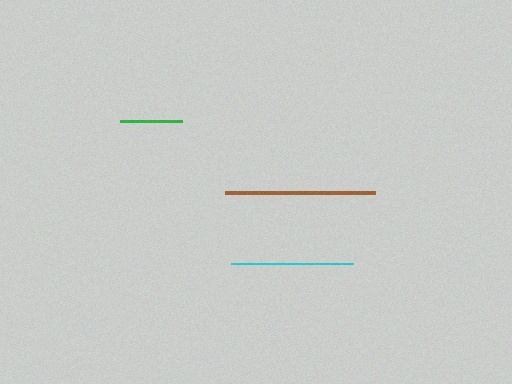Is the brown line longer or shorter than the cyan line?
The brown line is longer than the cyan line.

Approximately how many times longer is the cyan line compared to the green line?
The cyan line is approximately 2.0 times the length of the green line.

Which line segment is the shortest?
The green line is the shortest at approximately 62 pixels.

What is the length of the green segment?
The green segment is approximately 62 pixels long.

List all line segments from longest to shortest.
From longest to shortest: brown, cyan, green.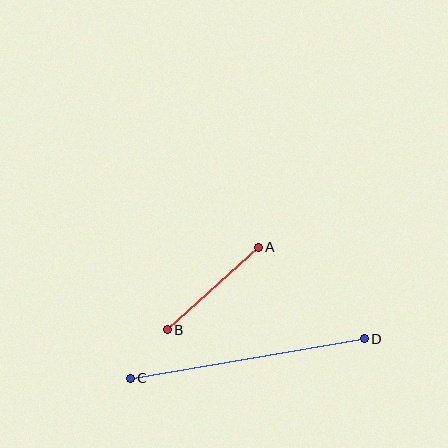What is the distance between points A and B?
The distance is approximately 122 pixels.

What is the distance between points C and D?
The distance is approximately 237 pixels.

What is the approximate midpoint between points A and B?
The midpoint is at approximately (213, 288) pixels.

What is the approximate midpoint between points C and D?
The midpoint is at approximately (247, 358) pixels.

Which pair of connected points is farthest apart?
Points C and D are farthest apart.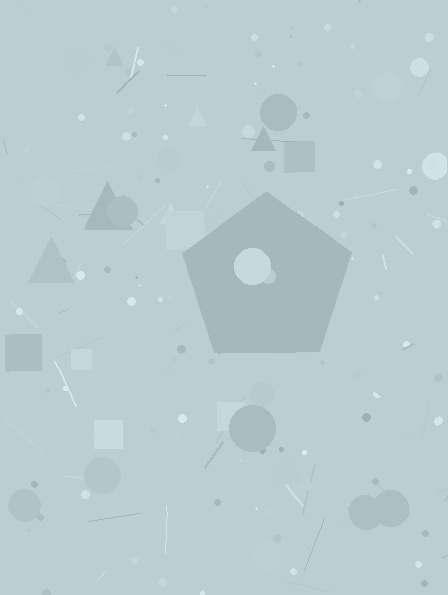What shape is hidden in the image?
A pentagon is hidden in the image.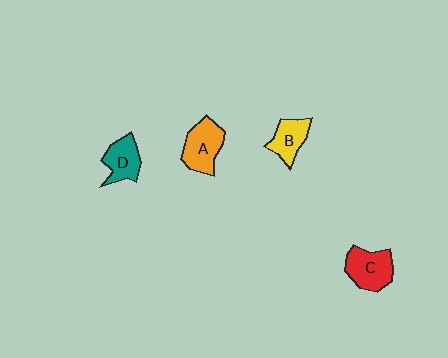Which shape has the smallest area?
Shape B (yellow).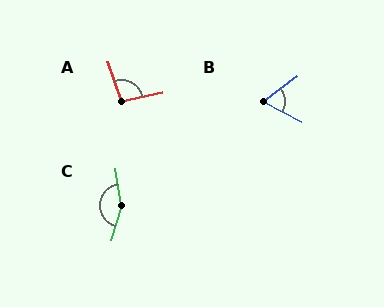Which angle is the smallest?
B, at approximately 65 degrees.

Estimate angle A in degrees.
Approximately 95 degrees.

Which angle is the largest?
C, at approximately 155 degrees.